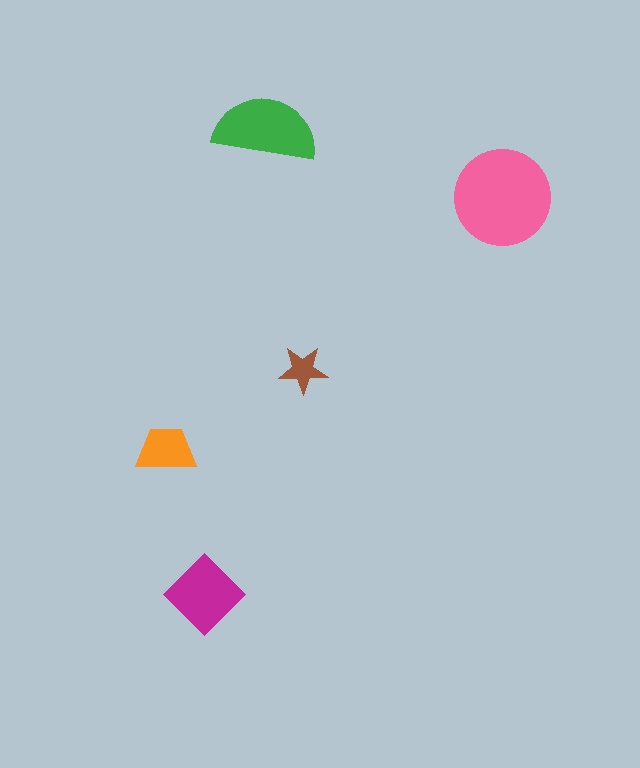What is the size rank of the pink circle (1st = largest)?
1st.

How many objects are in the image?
There are 5 objects in the image.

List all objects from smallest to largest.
The brown star, the orange trapezoid, the magenta diamond, the green semicircle, the pink circle.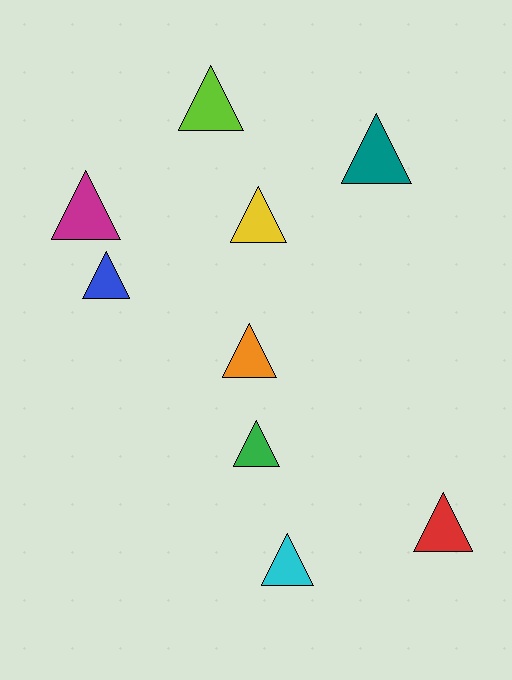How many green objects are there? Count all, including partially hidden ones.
There is 1 green object.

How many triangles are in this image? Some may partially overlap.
There are 9 triangles.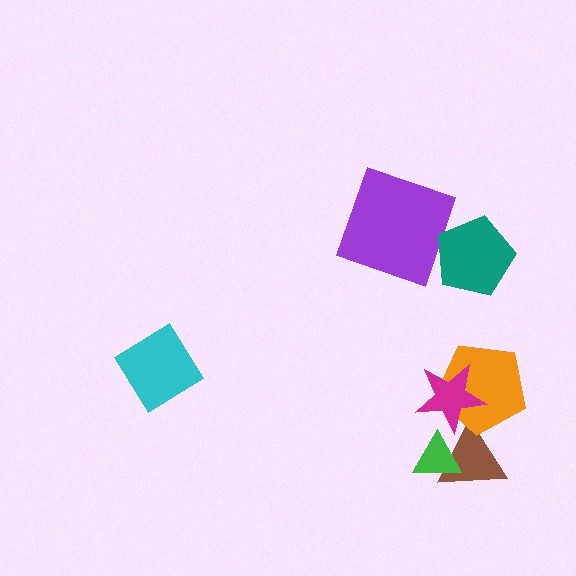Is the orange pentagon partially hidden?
Yes, it is partially covered by another shape.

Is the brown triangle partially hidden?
Yes, it is partially covered by another shape.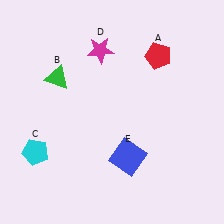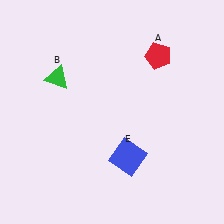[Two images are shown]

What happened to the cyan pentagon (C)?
The cyan pentagon (C) was removed in Image 2. It was in the bottom-left area of Image 1.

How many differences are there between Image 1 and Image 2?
There are 2 differences between the two images.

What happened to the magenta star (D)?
The magenta star (D) was removed in Image 2. It was in the top-left area of Image 1.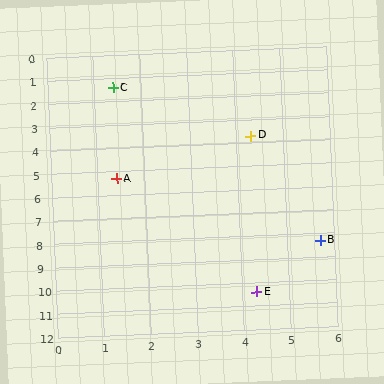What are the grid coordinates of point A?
Point A is at approximately (1.4, 5.3).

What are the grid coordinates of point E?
Point E is at approximately (4.3, 10.4).